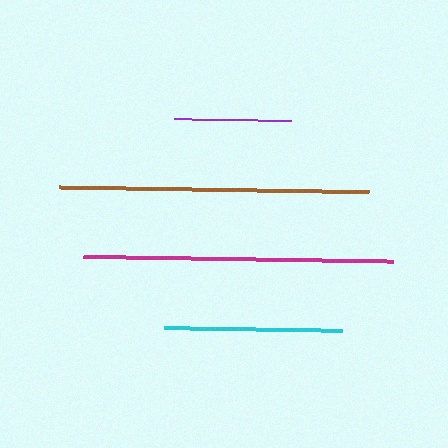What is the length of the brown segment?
The brown segment is approximately 310 pixels long.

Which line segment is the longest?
The magenta line is the longest at approximately 310 pixels.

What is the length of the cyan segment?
The cyan segment is approximately 178 pixels long.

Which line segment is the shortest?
The purple line is the shortest at approximately 118 pixels.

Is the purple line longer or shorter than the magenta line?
The magenta line is longer than the purple line.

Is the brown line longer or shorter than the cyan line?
The brown line is longer than the cyan line.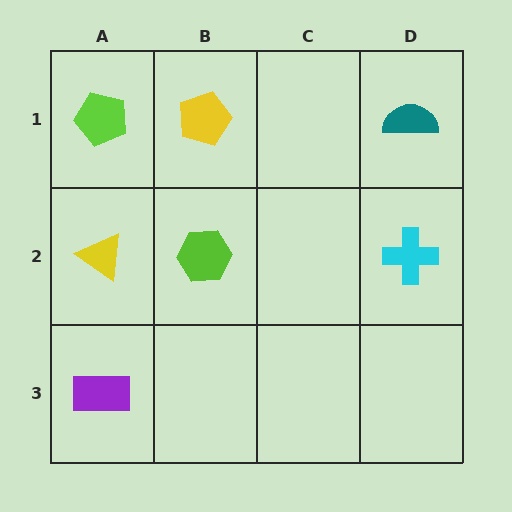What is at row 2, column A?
A yellow triangle.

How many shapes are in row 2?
3 shapes.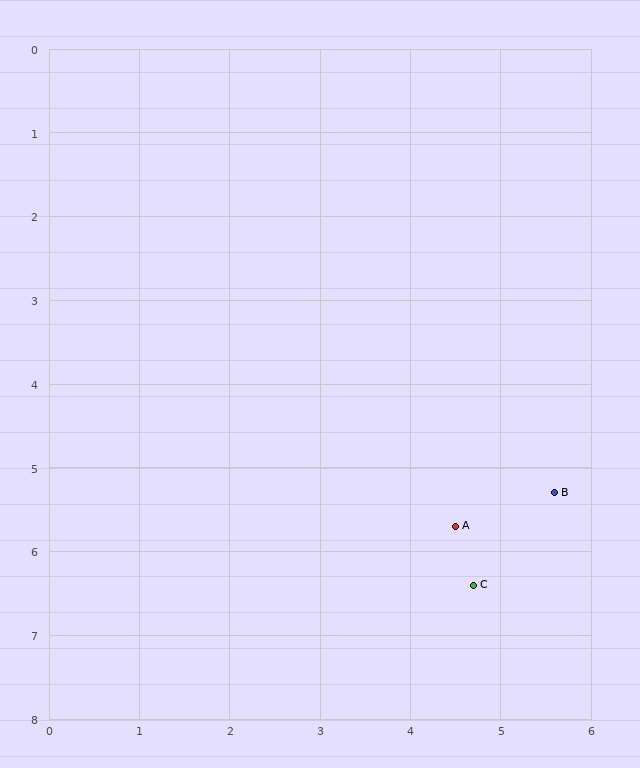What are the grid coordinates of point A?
Point A is at approximately (4.5, 5.7).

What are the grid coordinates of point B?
Point B is at approximately (5.6, 5.3).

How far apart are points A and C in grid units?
Points A and C are about 0.7 grid units apart.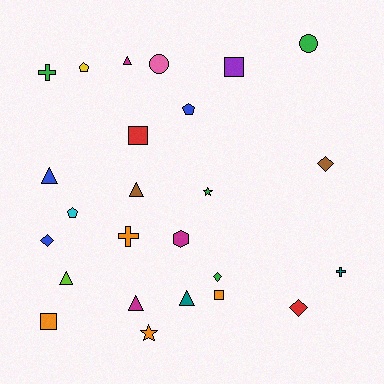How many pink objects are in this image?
There is 1 pink object.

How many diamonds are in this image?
There are 4 diamonds.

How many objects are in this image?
There are 25 objects.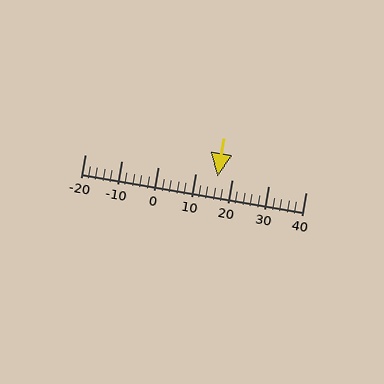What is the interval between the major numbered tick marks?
The major tick marks are spaced 10 units apart.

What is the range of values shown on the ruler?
The ruler shows values from -20 to 40.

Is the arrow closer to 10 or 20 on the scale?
The arrow is closer to 20.